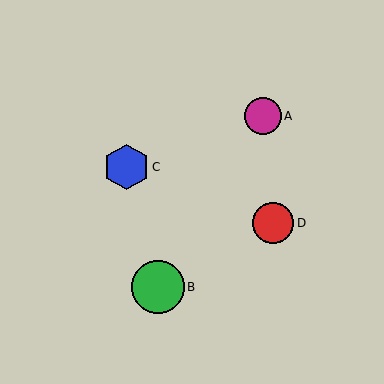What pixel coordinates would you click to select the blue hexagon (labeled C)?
Click at (127, 167) to select the blue hexagon C.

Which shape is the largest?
The green circle (labeled B) is the largest.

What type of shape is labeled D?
Shape D is a red circle.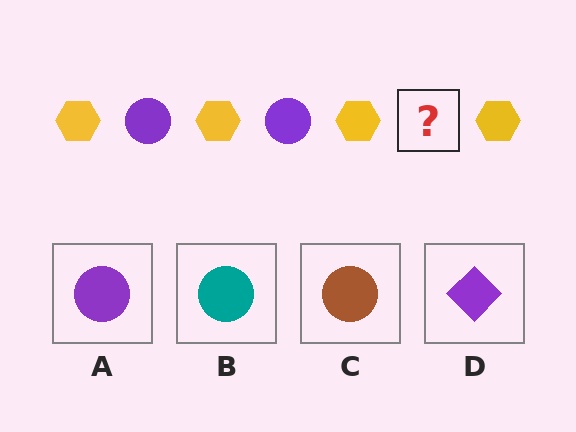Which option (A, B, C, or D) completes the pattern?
A.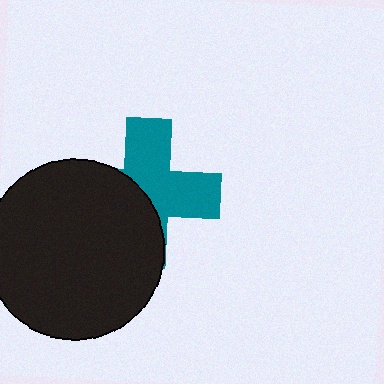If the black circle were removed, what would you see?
You would see the complete teal cross.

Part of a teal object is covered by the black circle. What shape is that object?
It is a cross.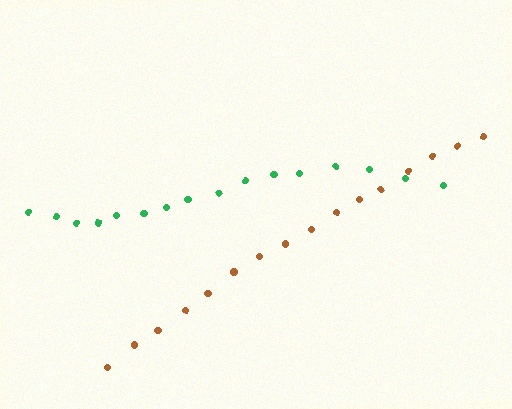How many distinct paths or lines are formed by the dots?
There are 2 distinct paths.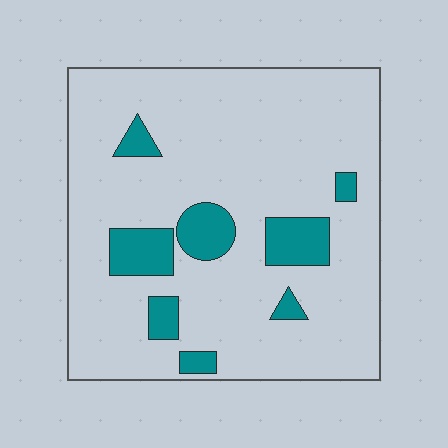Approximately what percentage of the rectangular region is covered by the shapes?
Approximately 15%.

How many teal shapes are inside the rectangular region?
8.